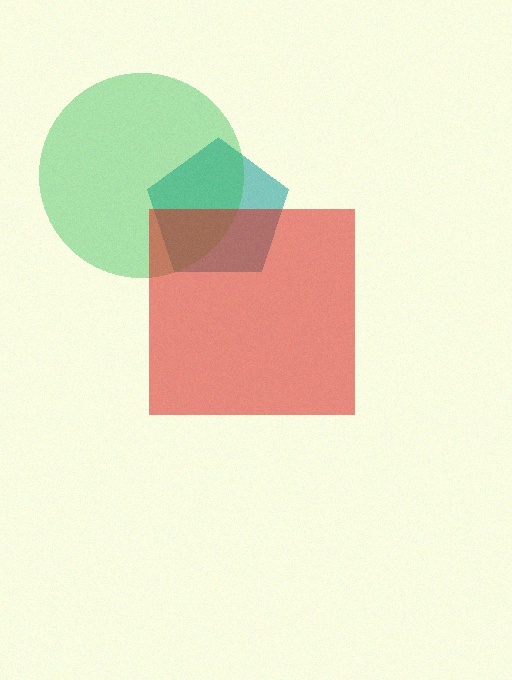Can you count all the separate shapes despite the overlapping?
Yes, there are 3 separate shapes.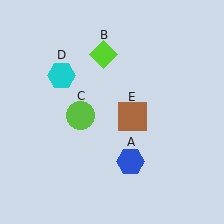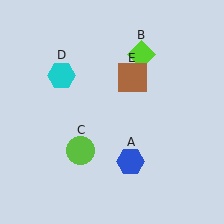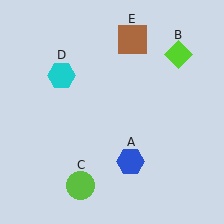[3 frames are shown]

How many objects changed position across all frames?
3 objects changed position: lime diamond (object B), lime circle (object C), brown square (object E).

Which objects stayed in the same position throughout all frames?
Blue hexagon (object A) and cyan hexagon (object D) remained stationary.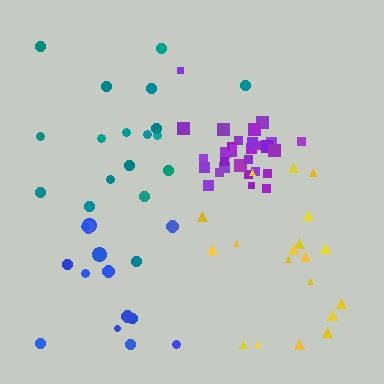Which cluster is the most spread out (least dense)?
Yellow.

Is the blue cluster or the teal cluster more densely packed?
Teal.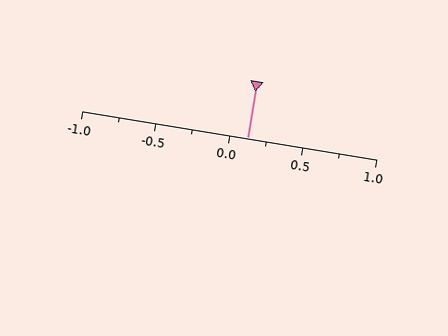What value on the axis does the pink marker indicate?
The marker indicates approximately 0.12.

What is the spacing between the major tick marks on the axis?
The major ticks are spaced 0.5 apart.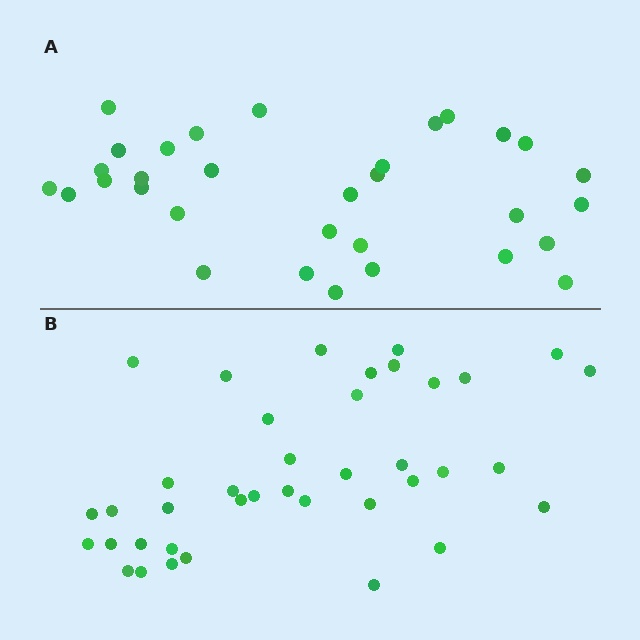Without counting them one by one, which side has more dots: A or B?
Region B (the bottom region) has more dots.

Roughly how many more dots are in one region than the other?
Region B has roughly 8 or so more dots than region A.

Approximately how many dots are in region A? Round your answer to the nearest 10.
About 30 dots. (The exact count is 32, which rounds to 30.)